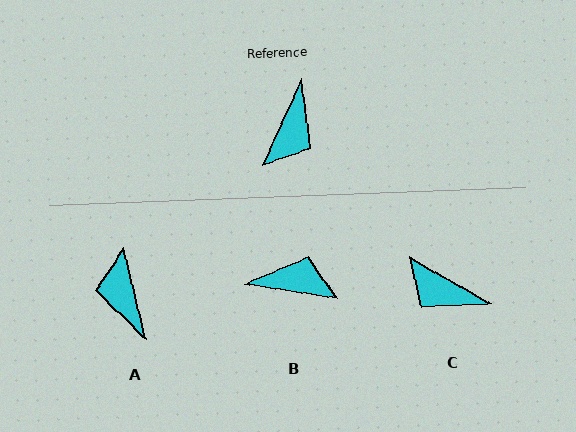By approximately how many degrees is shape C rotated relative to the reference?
Approximately 95 degrees clockwise.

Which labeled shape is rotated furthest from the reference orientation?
A, about 142 degrees away.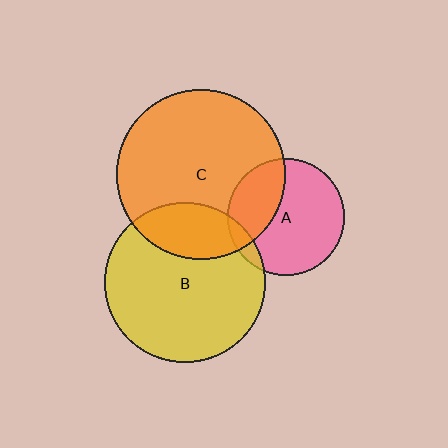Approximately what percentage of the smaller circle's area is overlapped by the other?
Approximately 35%.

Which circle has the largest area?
Circle C (orange).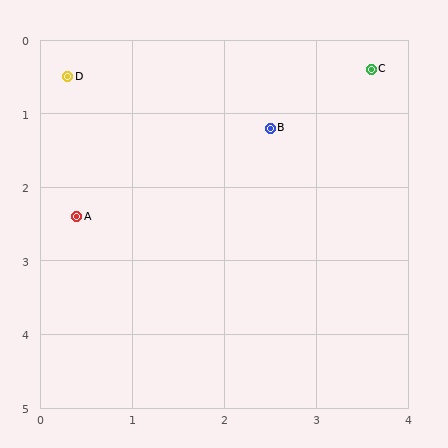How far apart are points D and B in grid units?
Points D and B are about 2.3 grid units apart.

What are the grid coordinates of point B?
Point B is at approximately (2.5, 1.2).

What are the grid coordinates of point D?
Point D is at approximately (0.3, 0.5).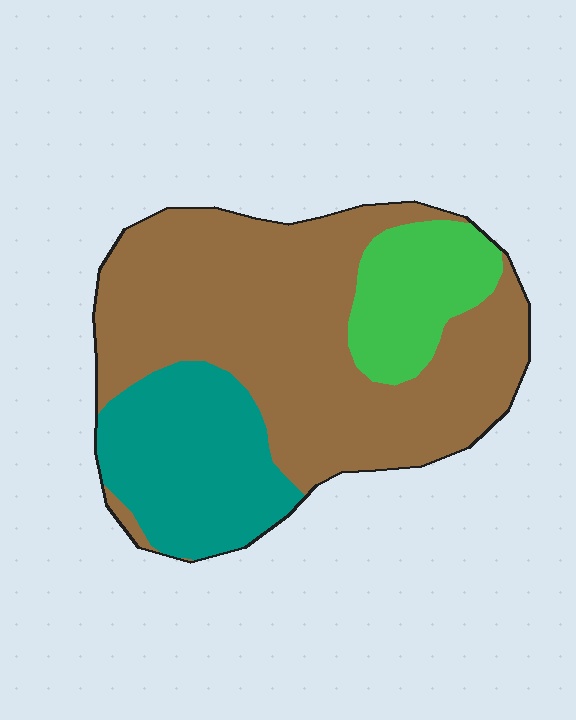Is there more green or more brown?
Brown.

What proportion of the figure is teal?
Teal covers roughly 25% of the figure.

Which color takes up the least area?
Green, at roughly 15%.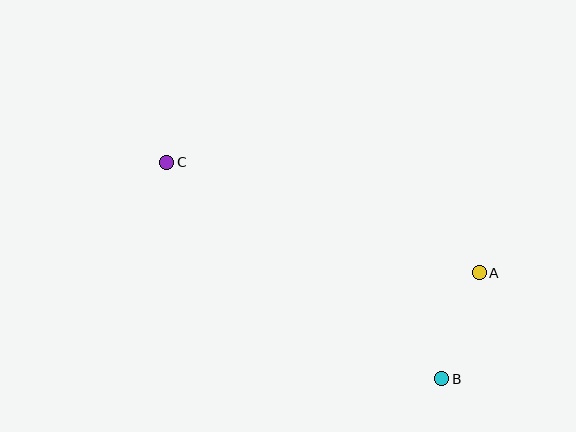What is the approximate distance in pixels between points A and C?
The distance between A and C is approximately 331 pixels.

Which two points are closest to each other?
Points A and B are closest to each other.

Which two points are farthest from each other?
Points B and C are farthest from each other.